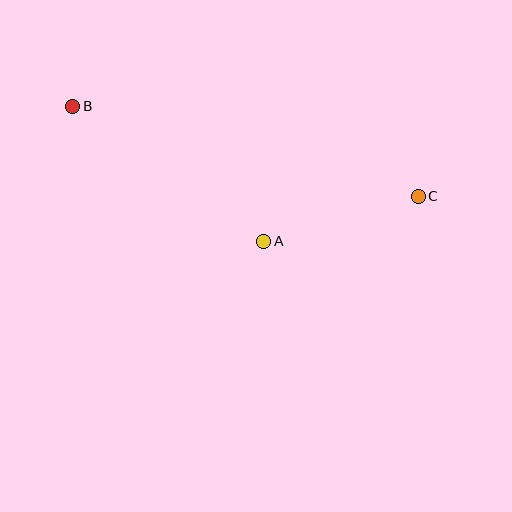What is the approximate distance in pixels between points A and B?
The distance between A and B is approximately 234 pixels.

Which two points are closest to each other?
Points A and C are closest to each other.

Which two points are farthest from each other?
Points B and C are farthest from each other.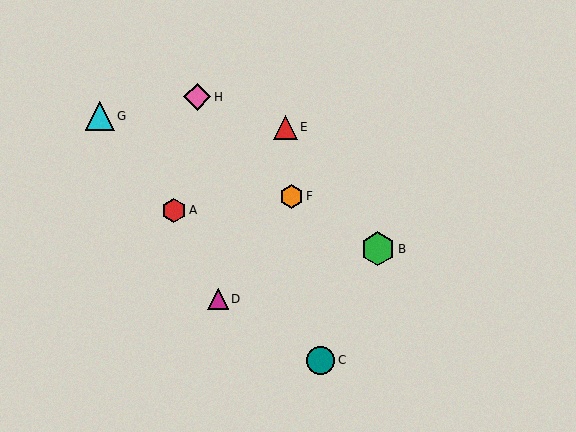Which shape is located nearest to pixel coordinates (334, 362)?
The teal circle (labeled C) at (320, 361) is nearest to that location.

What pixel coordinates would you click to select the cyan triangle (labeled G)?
Click at (100, 115) to select the cyan triangle G.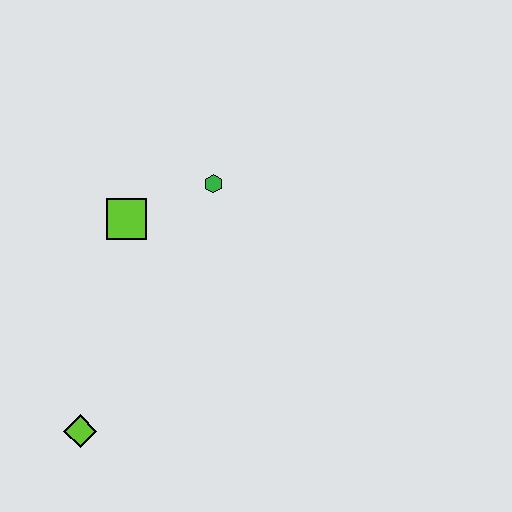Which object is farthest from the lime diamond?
The green hexagon is farthest from the lime diamond.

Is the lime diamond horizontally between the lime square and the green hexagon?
No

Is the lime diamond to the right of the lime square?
No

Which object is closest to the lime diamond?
The lime square is closest to the lime diamond.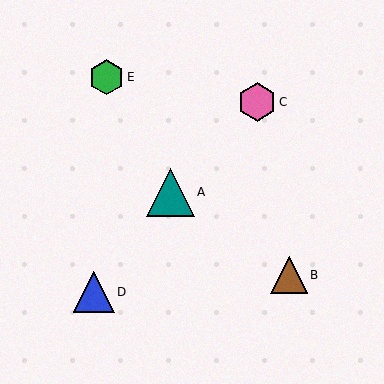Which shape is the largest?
The teal triangle (labeled A) is the largest.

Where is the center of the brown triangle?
The center of the brown triangle is at (289, 275).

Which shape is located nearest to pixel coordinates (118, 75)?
The green hexagon (labeled E) at (106, 77) is nearest to that location.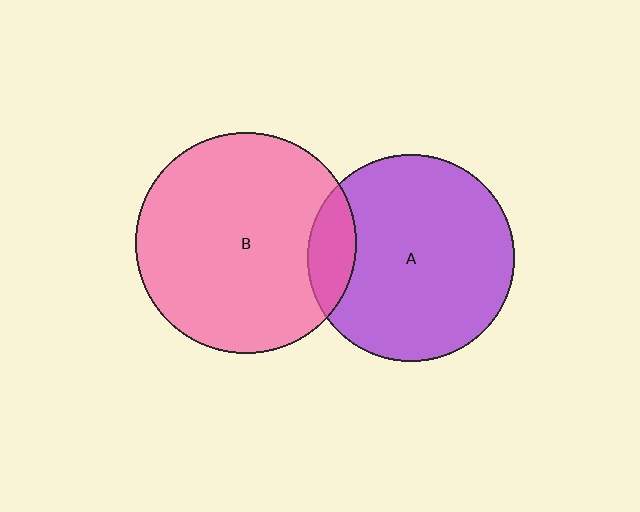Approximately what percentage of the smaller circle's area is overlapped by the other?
Approximately 15%.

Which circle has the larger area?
Circle B (pink).